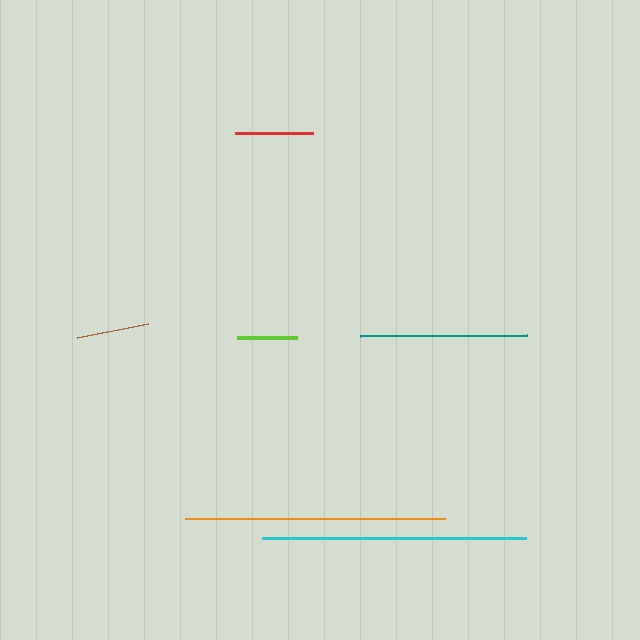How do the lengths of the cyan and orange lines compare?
The cyan and orange lines are approximately the same length.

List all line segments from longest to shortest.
From longest to shortest: cyan, orange, teal, red, brown, lime.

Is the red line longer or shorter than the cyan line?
The cyan line is longer than the red line.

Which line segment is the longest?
The cyan line is the longest at approximately 264 pixels.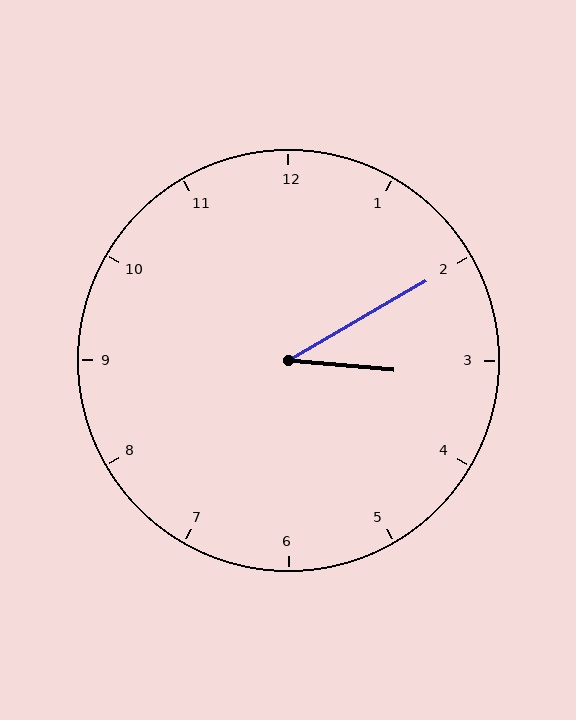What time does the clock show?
3:10.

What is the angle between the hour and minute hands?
Approximately 35 degrees.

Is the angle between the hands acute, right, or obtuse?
It is acute.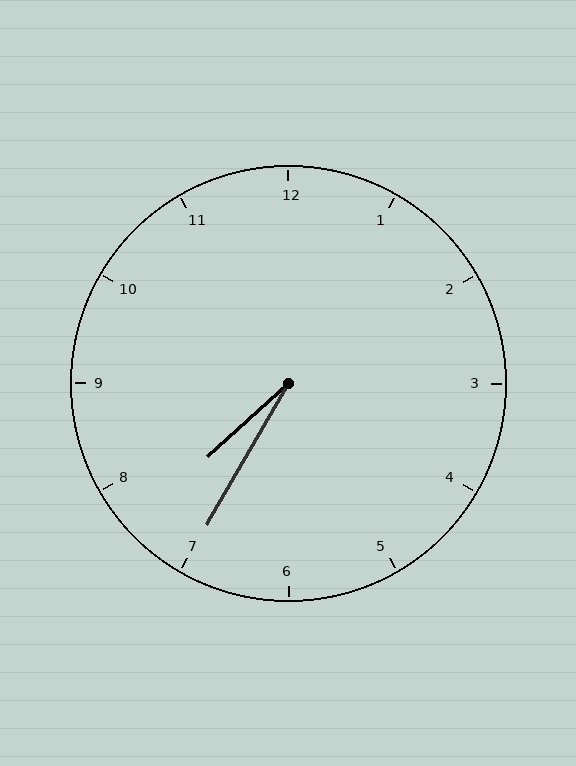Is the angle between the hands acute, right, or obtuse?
It is acute.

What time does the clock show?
7:35.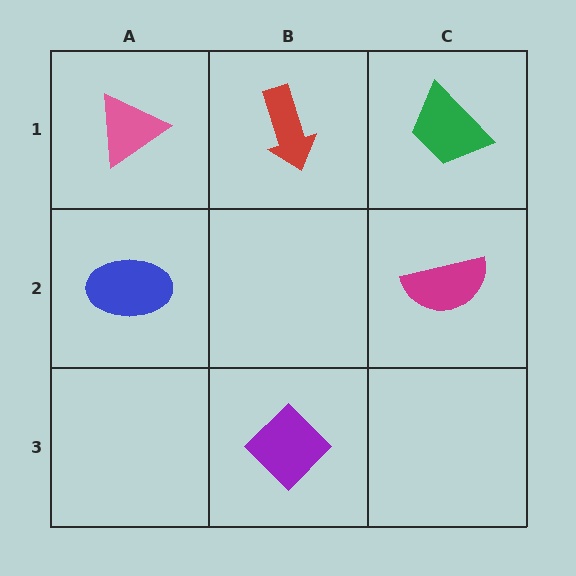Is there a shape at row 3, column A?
No, that cell is empty.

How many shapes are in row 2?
2 shapes.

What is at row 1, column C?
A green trapezoid.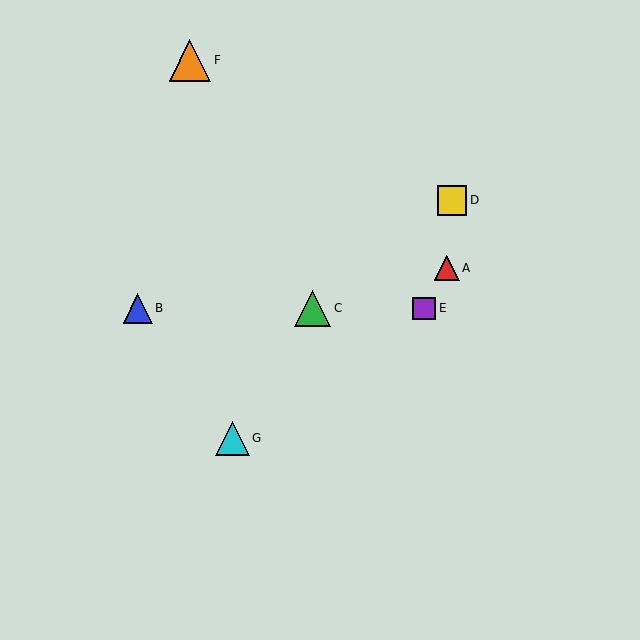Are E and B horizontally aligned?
Yes, both are at y≈309.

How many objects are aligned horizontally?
3 objects (B, C, E) are aligned horizontally.